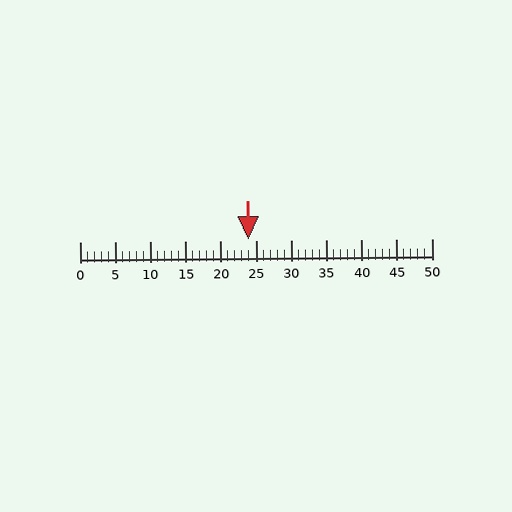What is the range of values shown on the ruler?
The ruler shows values from 0 to 50.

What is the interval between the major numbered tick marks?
The major tick marks are spaced 5 units apart.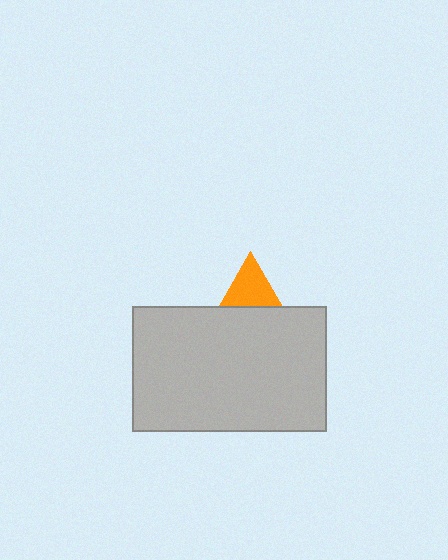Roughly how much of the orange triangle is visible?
A small part of it is visible (roughly 32%).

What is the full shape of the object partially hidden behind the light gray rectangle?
The partially hidden object is an orange triangle.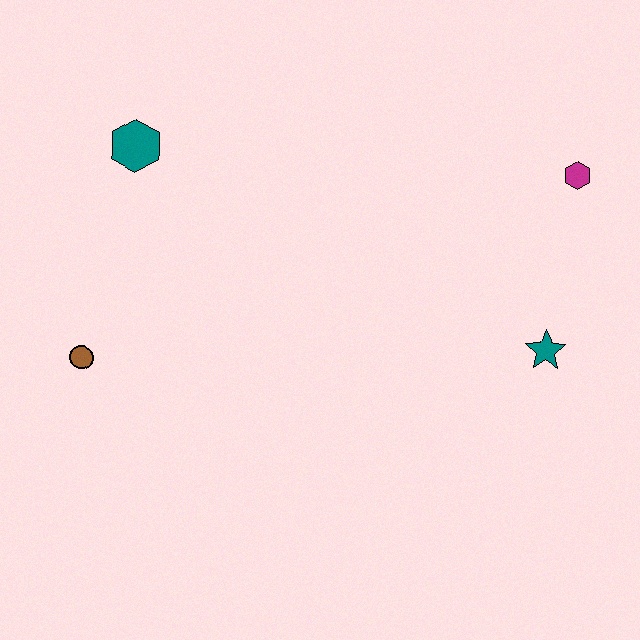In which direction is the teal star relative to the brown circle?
The teal star is to the right of the brown circle.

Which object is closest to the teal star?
The magenta hexagon is closest to the teal star.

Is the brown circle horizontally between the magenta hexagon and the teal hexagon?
No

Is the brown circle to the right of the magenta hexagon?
No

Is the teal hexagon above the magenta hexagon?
Yes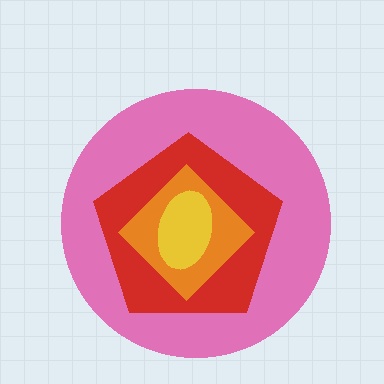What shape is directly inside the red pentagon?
The orange diamond.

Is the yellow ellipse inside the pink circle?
Yes.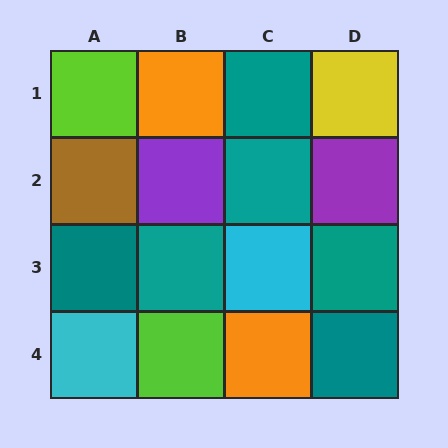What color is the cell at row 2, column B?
Purple.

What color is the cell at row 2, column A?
Brown.